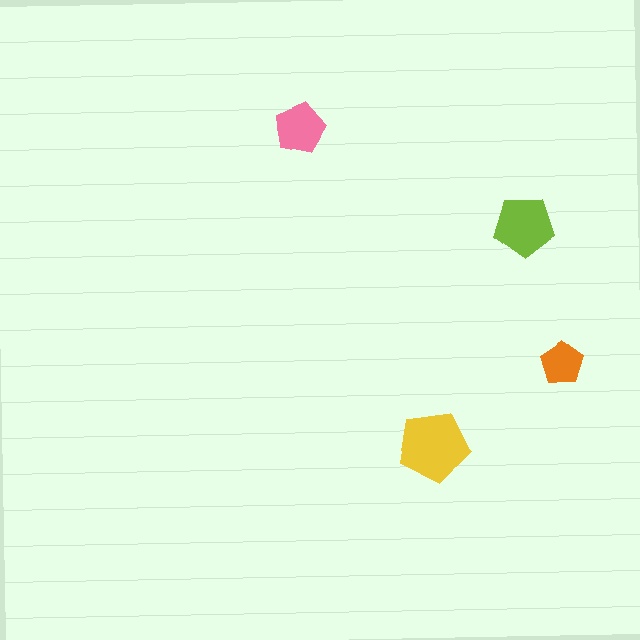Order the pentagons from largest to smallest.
the yellow one, the lime one, the pink one, the orange one.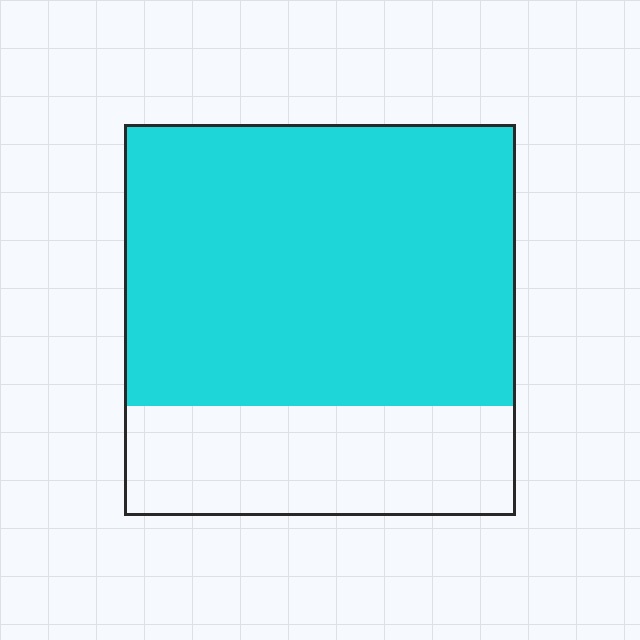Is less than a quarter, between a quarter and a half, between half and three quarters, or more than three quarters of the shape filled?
Between half and three quarters.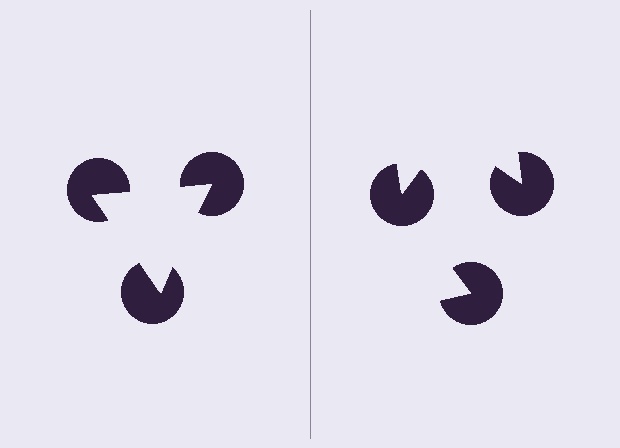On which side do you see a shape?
An illusory triangle appears on the left side. On the right side the wedge cuts are rotated, so no coherent shape forms.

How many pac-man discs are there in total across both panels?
6 — 3 on each side.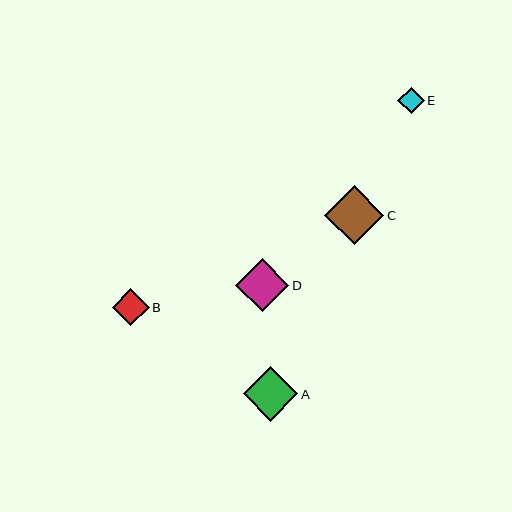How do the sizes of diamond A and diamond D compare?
Diamond A and diamond D are approximately the same size.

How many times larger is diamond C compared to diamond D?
Diamond C is approximately 1.1 times the size of diamond D.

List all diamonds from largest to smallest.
From largest to smallest: C, A, D, B, E.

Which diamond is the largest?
Diamond C is the largest with a size of approximately 59 pixels.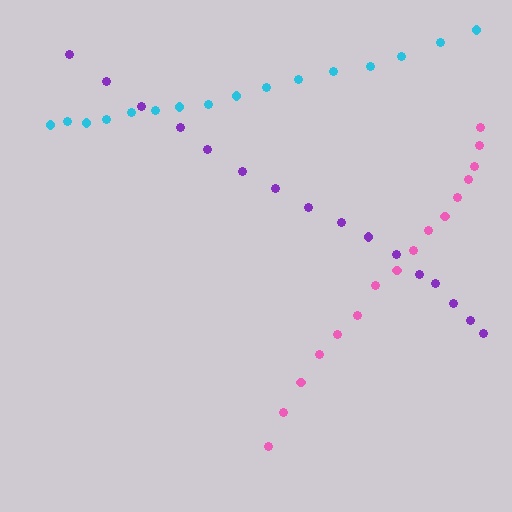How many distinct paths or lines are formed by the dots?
There are 3 distinct paths.